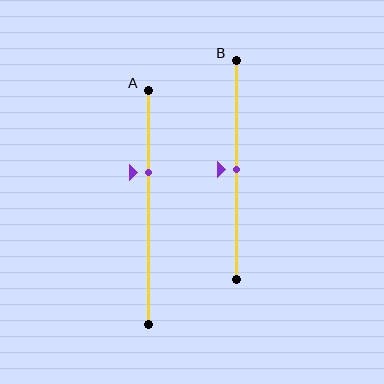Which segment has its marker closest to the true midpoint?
Segment B has its marker closest to the true midpoint.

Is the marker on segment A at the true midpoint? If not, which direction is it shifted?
No, the marker on segment A is shifted upward by about 15% of the segment length.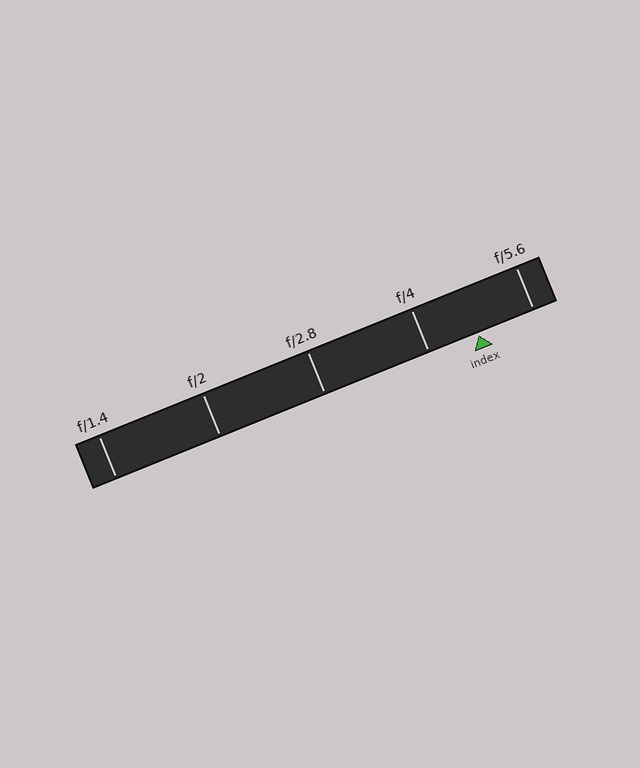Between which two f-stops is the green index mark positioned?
The index mark is between f/4 and f/5.6.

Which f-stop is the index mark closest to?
The index mark is closest to f/4.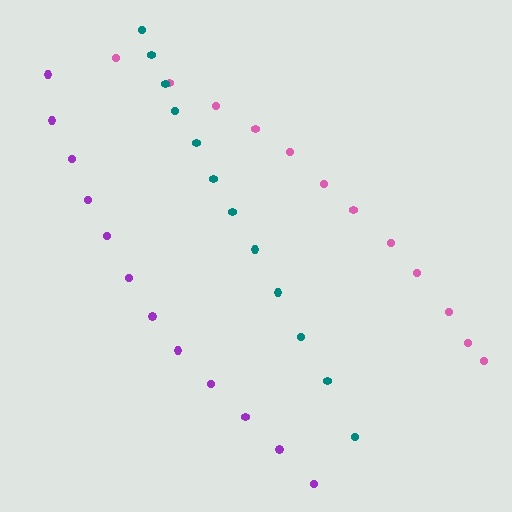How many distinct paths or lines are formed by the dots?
There are 3 distinct paths.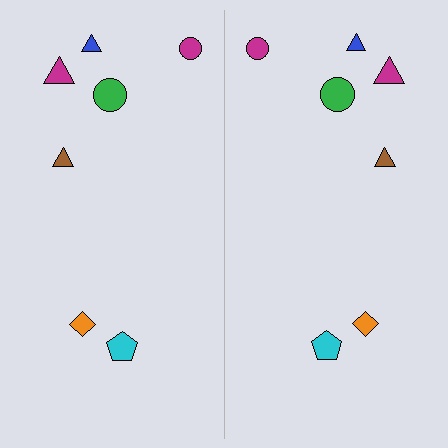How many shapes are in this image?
There are 14 shapes in this image.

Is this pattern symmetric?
Yes, this pattern has bilateral (reflection) symmetry.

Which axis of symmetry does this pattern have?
The pattern has a vertical axis of symmetry running through the center of the image.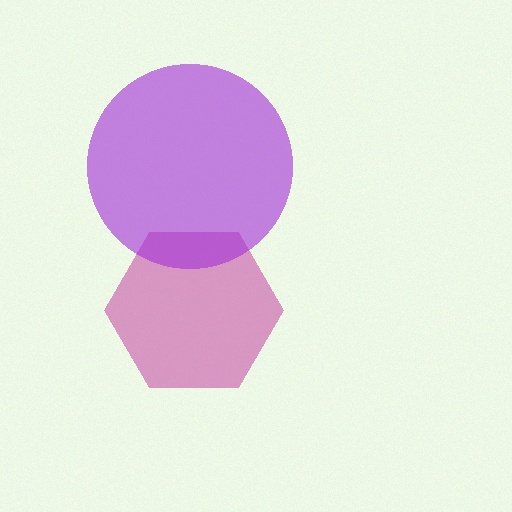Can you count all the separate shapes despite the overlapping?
Yes, there are 2 separate shapes.